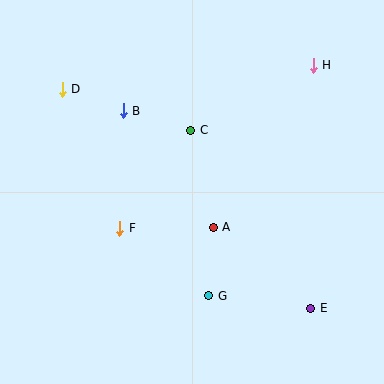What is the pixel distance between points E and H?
The distance between E and H is 243 pixels.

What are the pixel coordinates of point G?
Point G is at (209, 296).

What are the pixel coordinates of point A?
Point A is at (213, 227).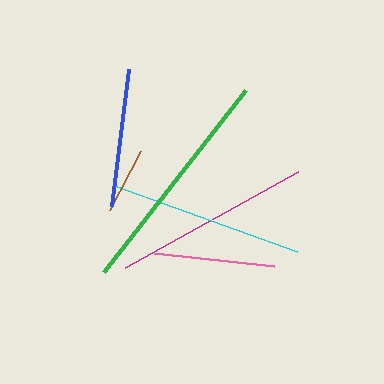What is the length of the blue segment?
The blue segment is approximately 137 pixels long.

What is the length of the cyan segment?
The cyan segment is approximately 195 pixels long.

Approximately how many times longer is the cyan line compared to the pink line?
The cyan line is approximately 1.6 times the length of the pink line.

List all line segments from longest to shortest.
From longest to shortest: green, magenta, cyan, blue, pink, brown.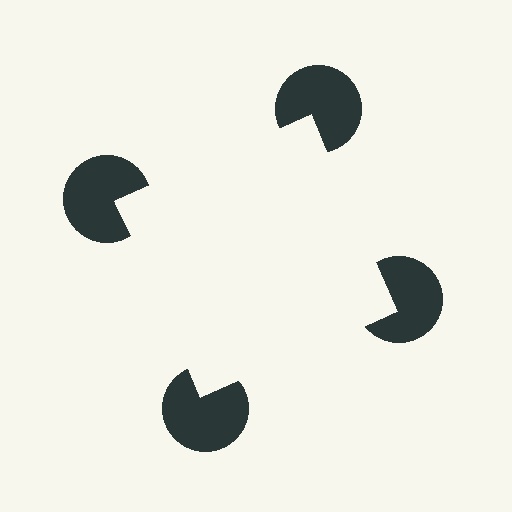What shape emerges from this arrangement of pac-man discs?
An illusory square — its edges are inferred from the aligned wedge cuts in the pac-man discs, not physically drawn.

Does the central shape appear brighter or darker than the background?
It typically appears slightly brighter than the background, even though no actual brightness change is drawn.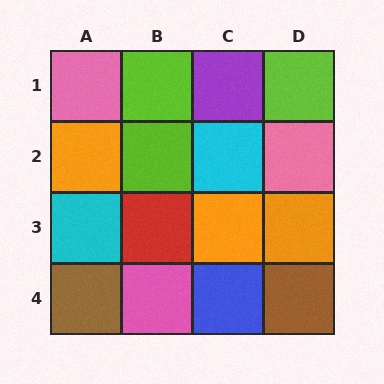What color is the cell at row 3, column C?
Orange.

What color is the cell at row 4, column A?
Brown.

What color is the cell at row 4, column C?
Blue.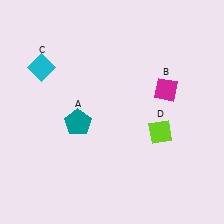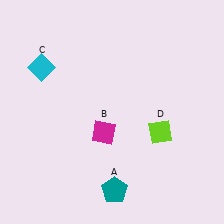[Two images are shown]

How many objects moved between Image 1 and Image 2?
2 objects moved between the two images.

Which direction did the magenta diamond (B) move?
The magenta diamond (B) moved left.